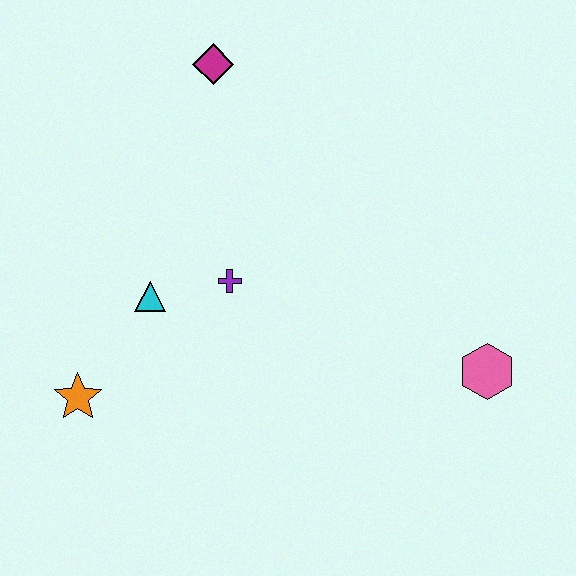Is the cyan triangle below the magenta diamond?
Yes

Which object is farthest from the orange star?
The pink hexagon is farthest from the orange star.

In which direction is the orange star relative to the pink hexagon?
The orange star is to the left of the pink hexagon.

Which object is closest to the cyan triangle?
The purple cross is closest to the cyan triangle.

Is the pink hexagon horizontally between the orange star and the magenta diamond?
No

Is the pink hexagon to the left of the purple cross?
No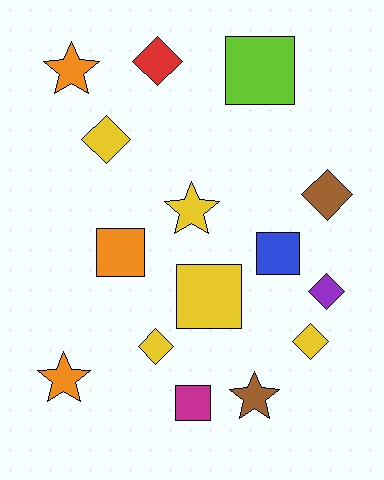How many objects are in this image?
There are 15 objects.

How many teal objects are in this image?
There are no teal objects.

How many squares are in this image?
There are 5 squares.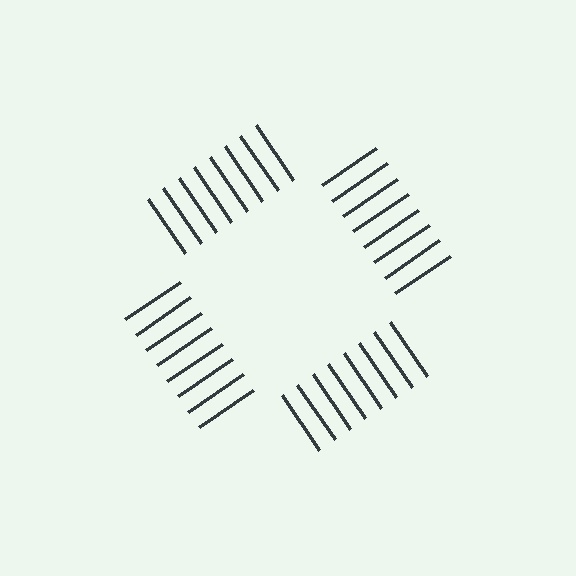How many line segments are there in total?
32 — 8 along each of the 4 edges.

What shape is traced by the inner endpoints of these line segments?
An illusory square — the line segments terminate on its edges but no continuous stroke is drawn.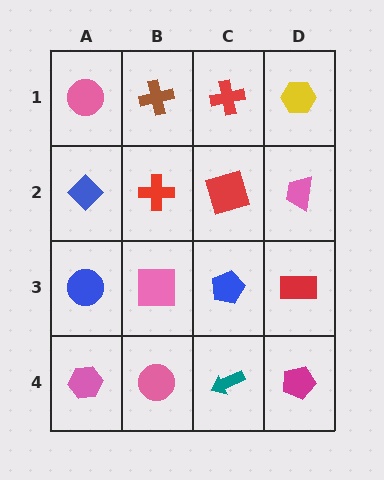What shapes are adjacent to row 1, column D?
A pink trapezoid (row 2, column D), a red cross (row 1, column C).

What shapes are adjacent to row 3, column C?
A red square (row 2, column C), a teal arrow (row 4, column C), a pink square (row 3, column B), a red rectangle (row 3, column D).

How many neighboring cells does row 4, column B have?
3.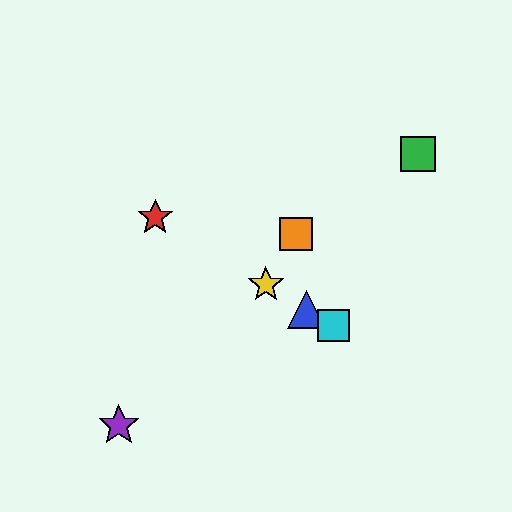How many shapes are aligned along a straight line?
4 shapes (the red star, the blue triangle, the yellow star, the cyan square) are aligned along a straight line.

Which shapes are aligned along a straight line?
The red star, the blue triangle, the yellow star, the cyan square are aligned along a straight line.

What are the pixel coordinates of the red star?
The red star is at (155, 217).